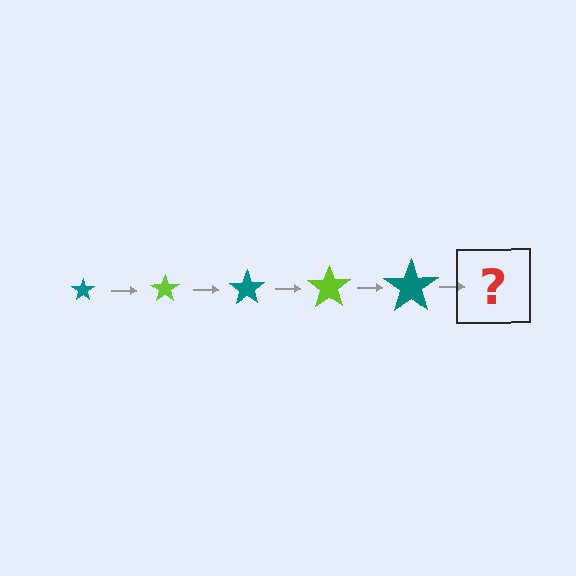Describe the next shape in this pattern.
It should be a lime star, larger than the previous one.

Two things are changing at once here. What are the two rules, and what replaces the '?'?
The two rules are that the star grows larger each step and the color cycles through teal and lime. The '?' should be a lime star, larger than the previous one.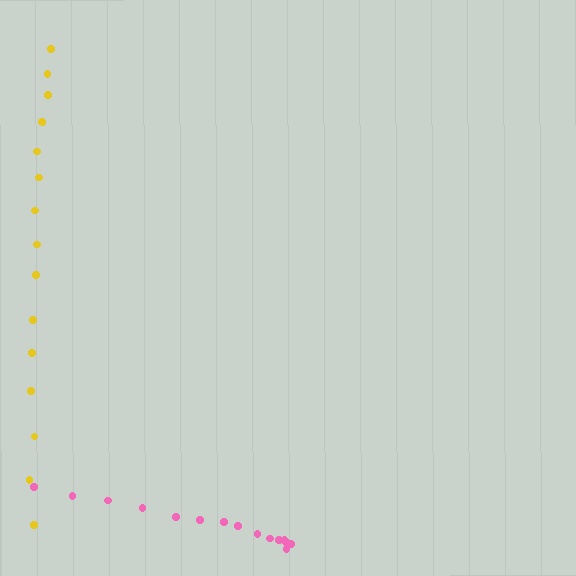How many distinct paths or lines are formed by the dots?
There are 2 distinct paths.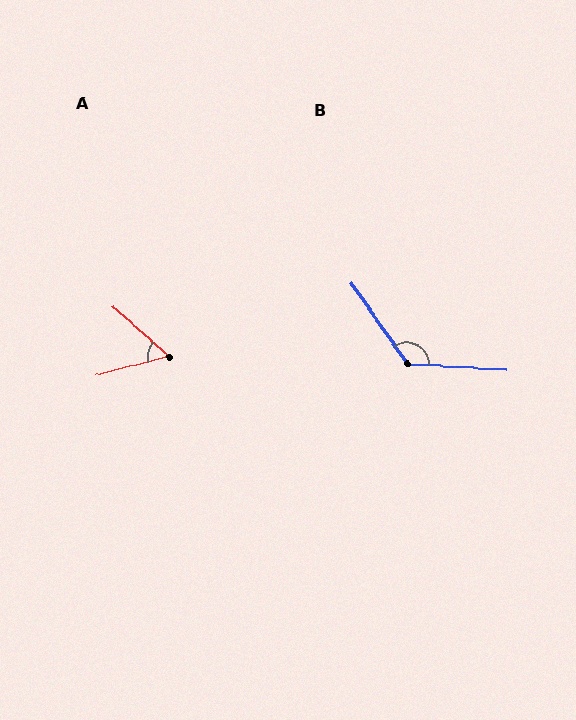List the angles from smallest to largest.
A (56°), B (128°).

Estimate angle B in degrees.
Approximately 128 degrees.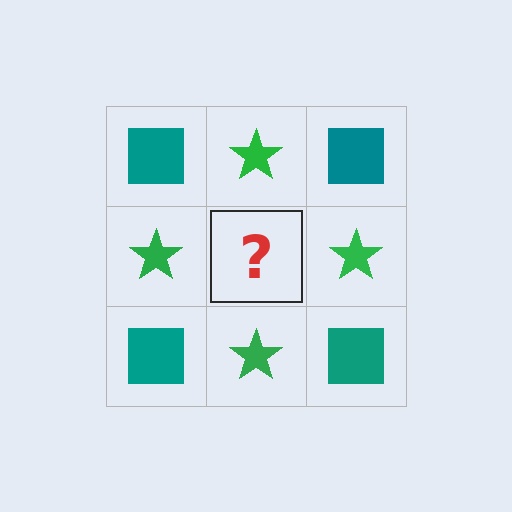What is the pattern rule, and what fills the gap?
The rule is that it alternates teal square and green star in a checkerboard pattern. The gap should be filled with a teal square.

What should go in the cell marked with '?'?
The missing cell should contain a teal square.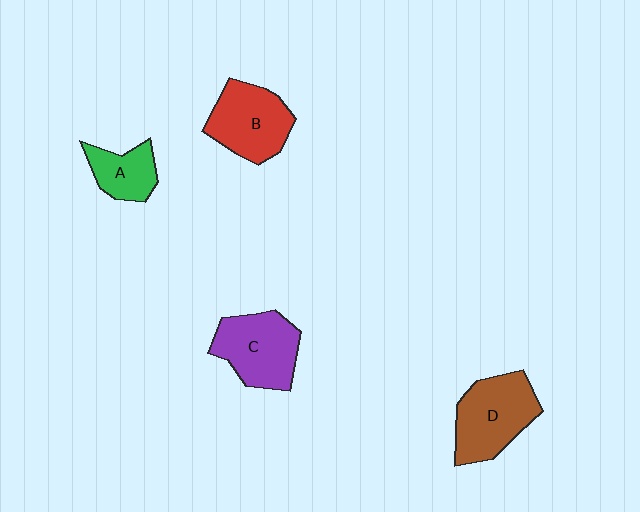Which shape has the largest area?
Shape D (brown).